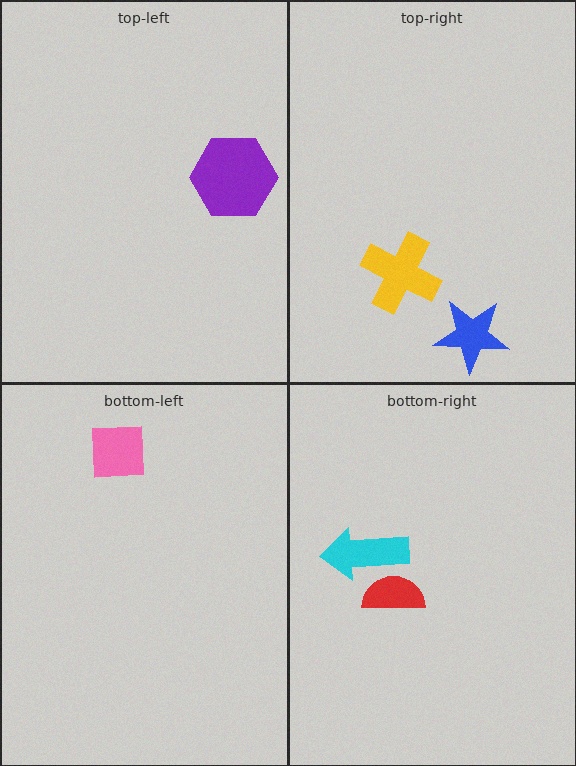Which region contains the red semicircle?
The bottom-right region.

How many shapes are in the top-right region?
2.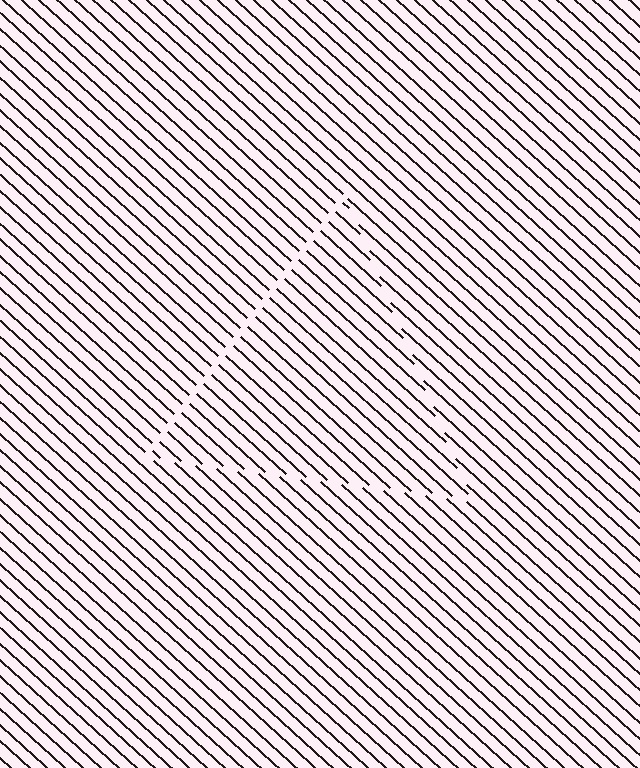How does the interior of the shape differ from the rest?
The interior of the shape contains the same grating, shifted by half a period — the contour is defined by the phase discontinuity where line-ends from the inner and outer gratings abut.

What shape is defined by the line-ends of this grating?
An illusory triangle. The interior of the shape contains the same grating, shifted by half a period — the contour is defined by the phase discontinuity where line-ends from the inner and outer gratings abut.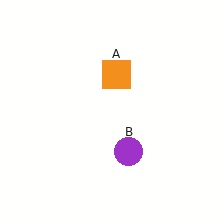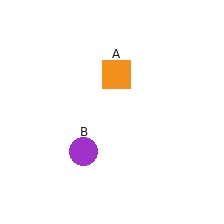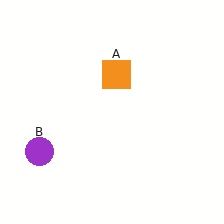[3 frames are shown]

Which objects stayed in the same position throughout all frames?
Orange square (object A) remained stationary.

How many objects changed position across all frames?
1 object changed position: purple circle (object B).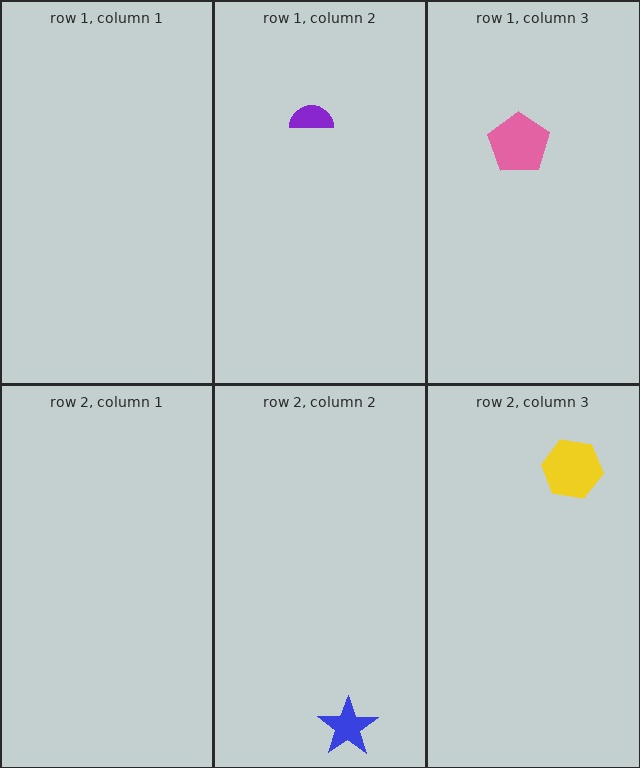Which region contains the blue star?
The row 2, column 2 region.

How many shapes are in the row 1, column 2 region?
1.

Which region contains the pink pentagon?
The row 1, column 3 region.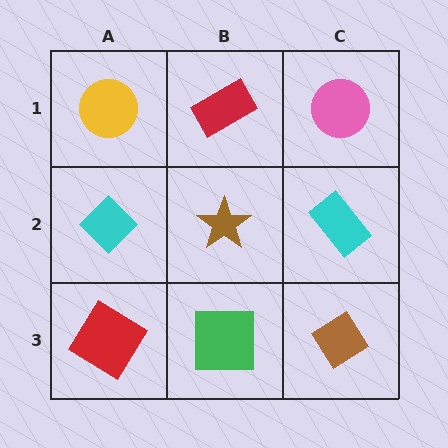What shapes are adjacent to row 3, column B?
A brown star (row 2, column B), a red diamond (row 3, column A), a brown diamond (row 3, column C).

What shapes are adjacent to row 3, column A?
A cyan diamond (row 2, column A), a green square (row 3, column B).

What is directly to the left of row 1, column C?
A red rectangle.